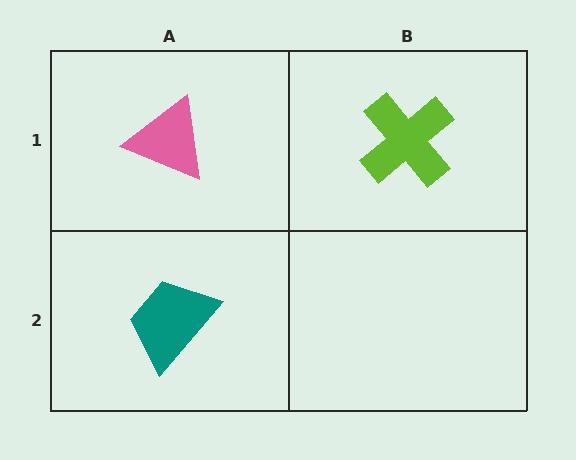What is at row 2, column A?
A teal trapezoid.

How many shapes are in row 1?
2 shapes.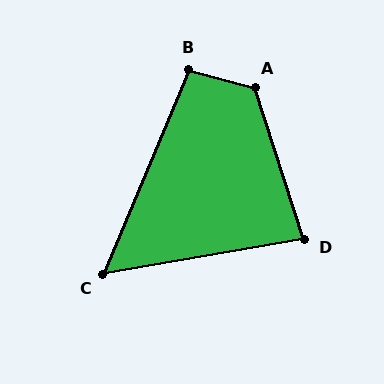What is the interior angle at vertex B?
Approximately 98 degrees (obtuse).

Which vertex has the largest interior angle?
A, at approximately 123 degrees.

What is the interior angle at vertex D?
Approximately 82 degrees (acute).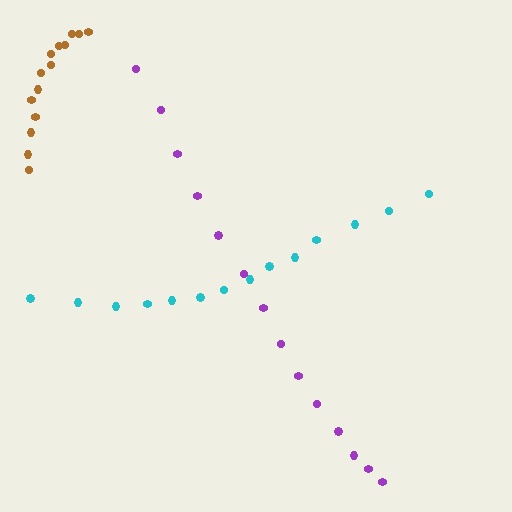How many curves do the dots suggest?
There are 3 distinct paths.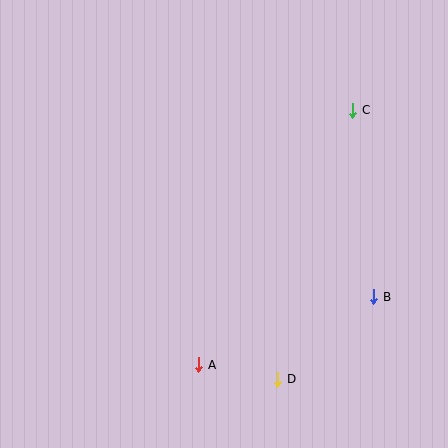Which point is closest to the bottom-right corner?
Point B is closest to the bottom-right corner.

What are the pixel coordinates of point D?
Point D is at (278, 379).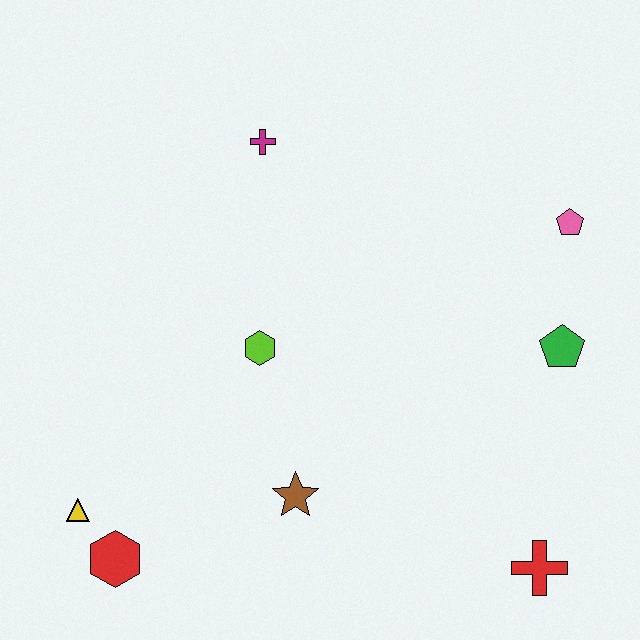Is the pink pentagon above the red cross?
Yes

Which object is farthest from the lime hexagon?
The red cross is farthest from the lime hexagon.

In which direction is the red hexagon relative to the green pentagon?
The red hexagon is to the left of the green pentagon.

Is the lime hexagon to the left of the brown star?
Yes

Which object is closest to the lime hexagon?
The brown star is closest to the lime hexagon.